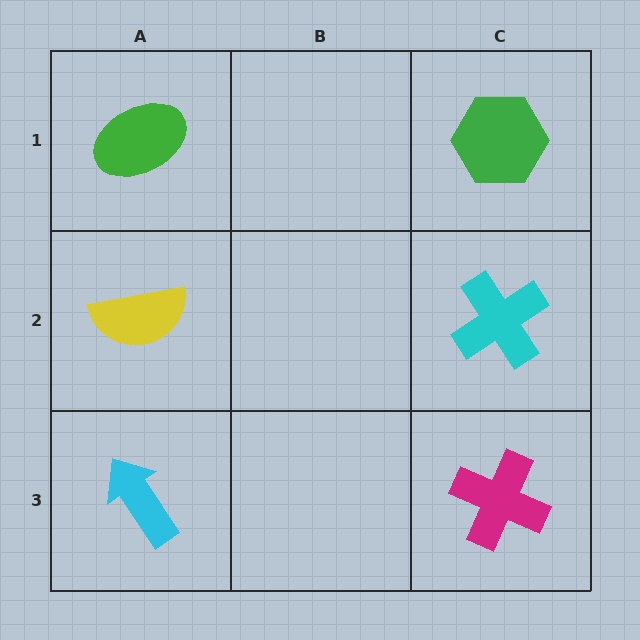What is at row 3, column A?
A cyan arrow.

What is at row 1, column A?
A green ellipse.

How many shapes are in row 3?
2 shapes.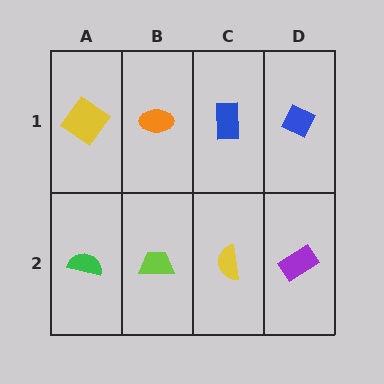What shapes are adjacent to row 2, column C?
A blue rectangle (row 1, column C), a lime trapezoid (row 2, column B), a purple rectangle (row 2, column D).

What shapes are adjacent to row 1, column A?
A green semicircle (row 2, column A), an orange ellipse (row 1, column B).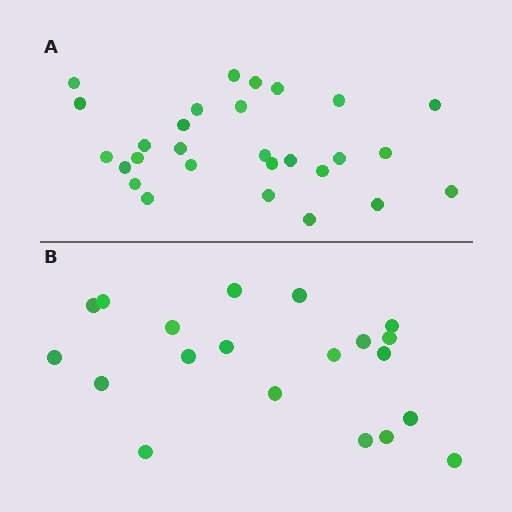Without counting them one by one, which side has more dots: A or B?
Region A (the top region) has more dots.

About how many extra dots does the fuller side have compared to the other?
Region A has roughly 8 or so more dots than region B.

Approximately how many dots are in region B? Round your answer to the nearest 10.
About 20 dots.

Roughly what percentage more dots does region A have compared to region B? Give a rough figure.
About 40% more.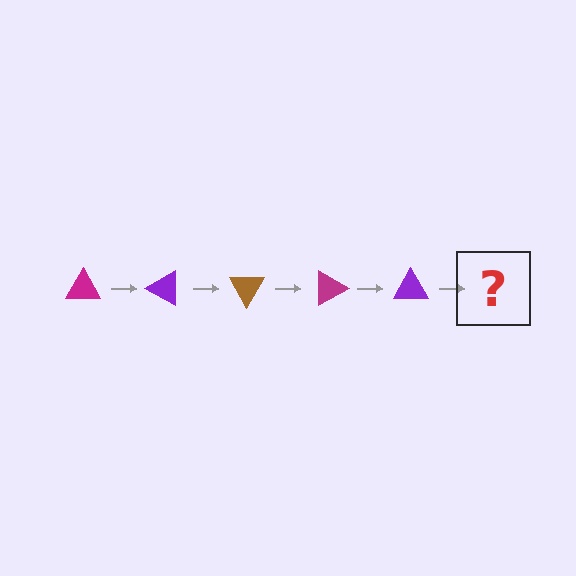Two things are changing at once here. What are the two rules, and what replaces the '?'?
The two rules are that it rotates 30 degrees each step and the color cycles through magenta, purple, and brown. The '?' should be a brown triangle, rotated 150 degrees from the start.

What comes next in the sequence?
The next element should be a brown triangle, rotated 150 degrees from the start.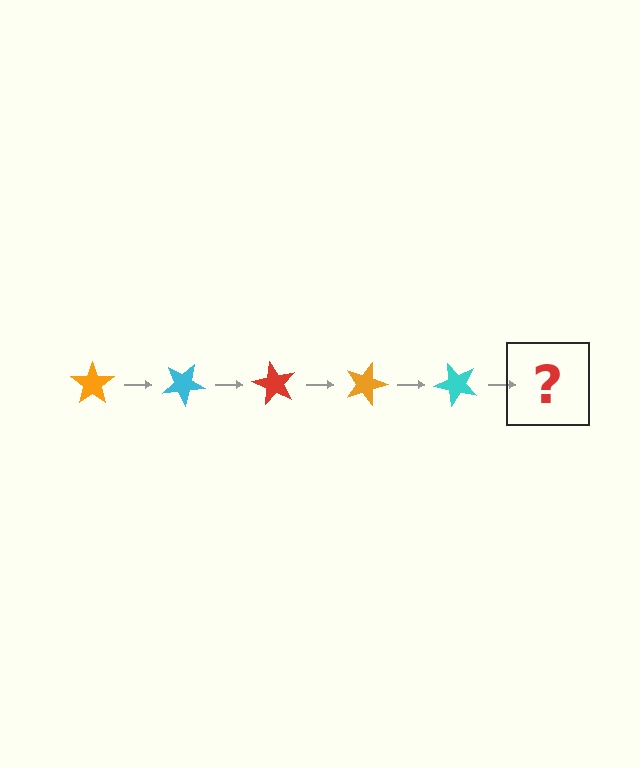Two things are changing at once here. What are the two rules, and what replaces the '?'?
The two rules are that it rotates 30 degrees each step and the color cycles through orange, cyan, and red. The '?' should be a red star, rotated 150 degrees from the start.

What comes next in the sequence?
The next element should be a red star, rotated 150 degrees from the start.